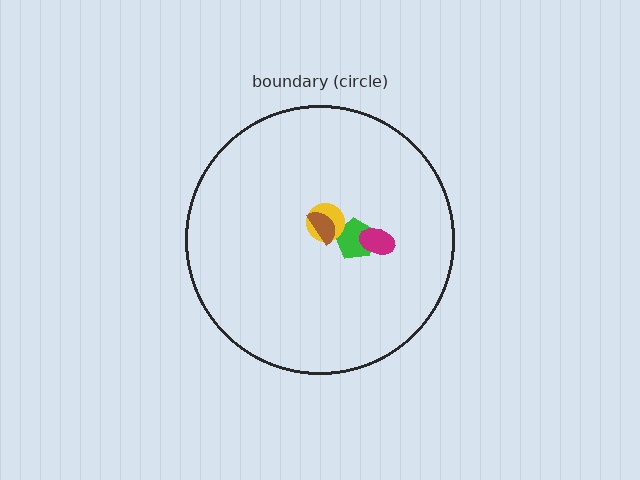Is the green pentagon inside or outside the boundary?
Inside.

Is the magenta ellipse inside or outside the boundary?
Inside.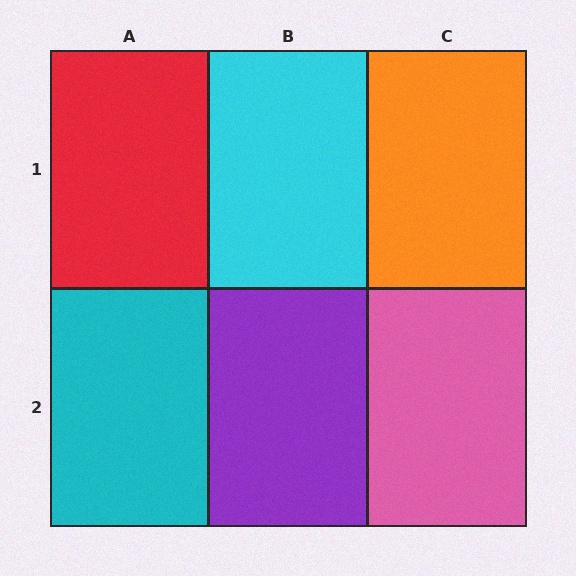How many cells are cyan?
2 cells are cyan.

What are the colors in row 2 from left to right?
Cyan, purple, pink.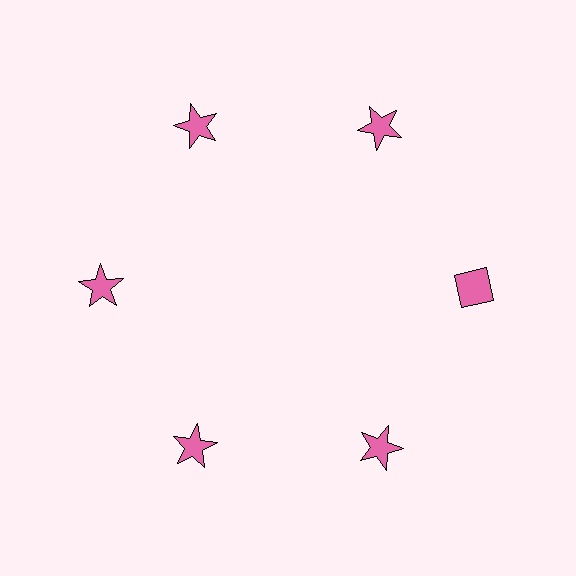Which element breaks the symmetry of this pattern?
The pink diamond at roughly the 3 o'clock position breaks the symmetry. All other shapes are pink stars.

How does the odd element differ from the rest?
It has a different shape: diamond instead of star.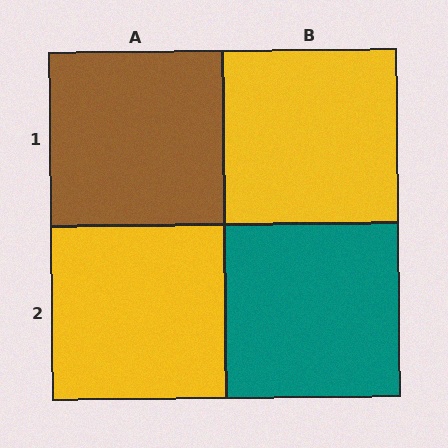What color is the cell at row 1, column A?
Brown.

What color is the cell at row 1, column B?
Yellow.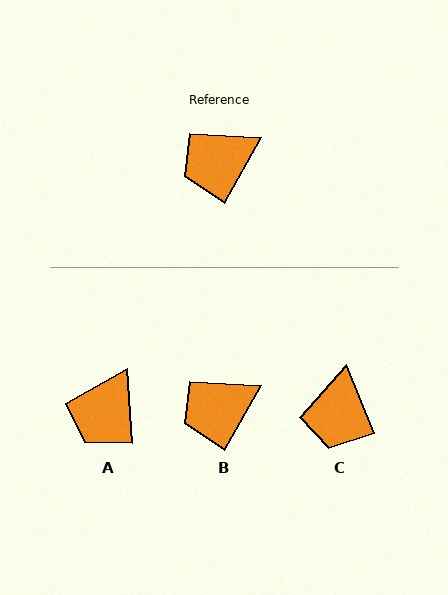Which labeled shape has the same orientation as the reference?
B.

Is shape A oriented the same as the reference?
No, it is off by about 33 degrees.